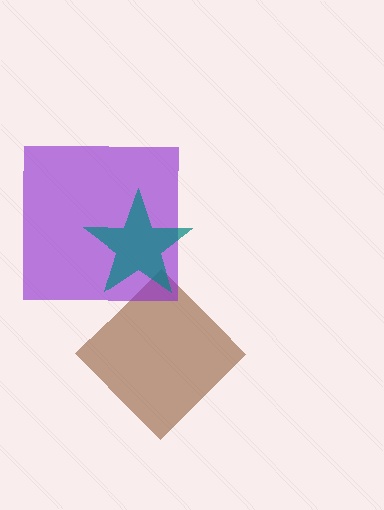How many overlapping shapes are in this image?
There are 3 overlapping shapes in the image.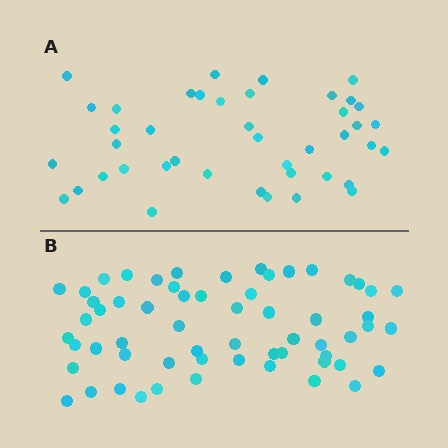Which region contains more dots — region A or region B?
Region B (the bottom region) has more dots.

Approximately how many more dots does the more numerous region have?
Region B has approximately 20 more dots than region A.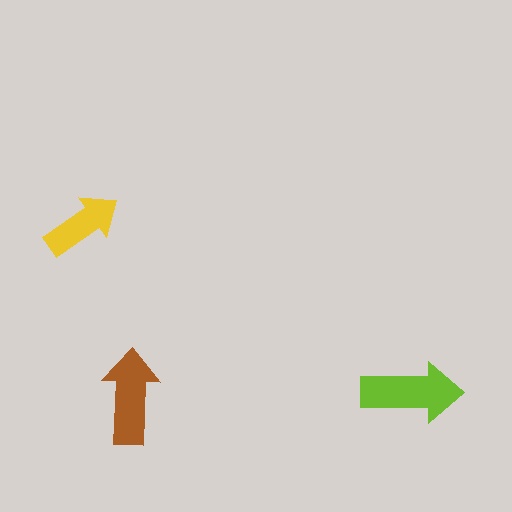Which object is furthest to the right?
The lime arrow is rightmost.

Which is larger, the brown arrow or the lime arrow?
The lime one.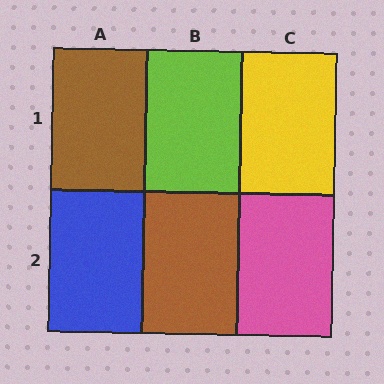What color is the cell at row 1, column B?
Lime.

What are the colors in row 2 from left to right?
Blue, brown, pink.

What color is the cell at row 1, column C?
Yellow.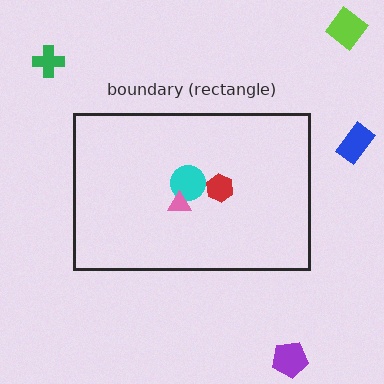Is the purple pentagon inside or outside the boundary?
Outside.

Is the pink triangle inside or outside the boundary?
Inside.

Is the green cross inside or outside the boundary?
Outside.